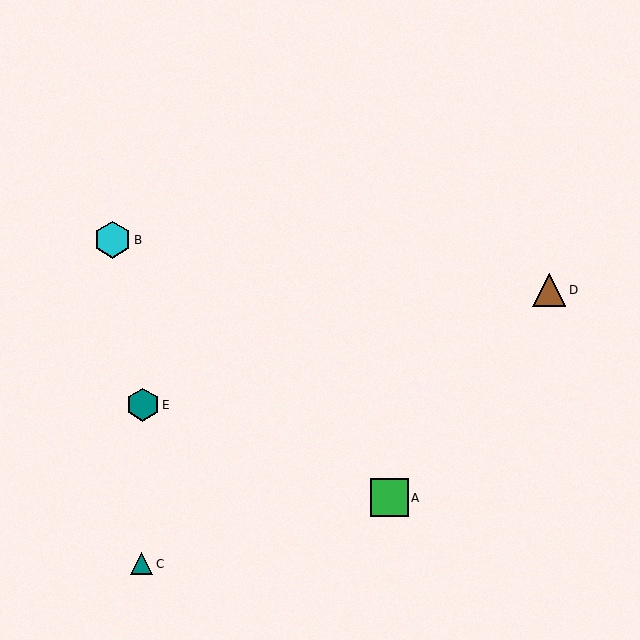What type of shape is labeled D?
Shape D is a brown triangle.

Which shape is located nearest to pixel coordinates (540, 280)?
The brown triangle (labeled D) at (549, 290) is nearest to that location.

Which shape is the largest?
The green square (labeled A) is the largest.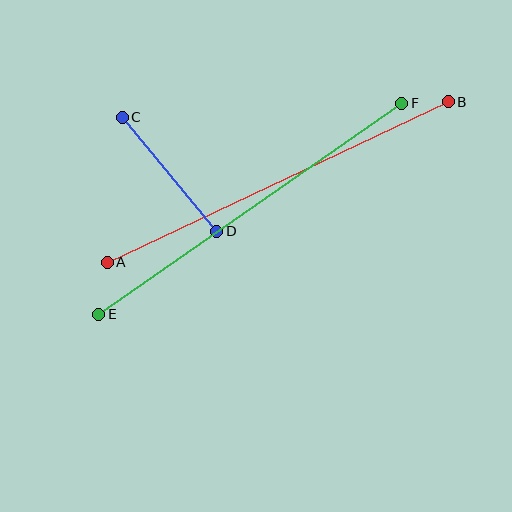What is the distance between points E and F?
The distance is approximately 369 pixels.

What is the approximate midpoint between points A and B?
The midpoint is at approximately (278, 182) pixels.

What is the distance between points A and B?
The distance is approximately 377 pixels.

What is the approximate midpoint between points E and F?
The midpoint is at approximately (250, 209) pixels.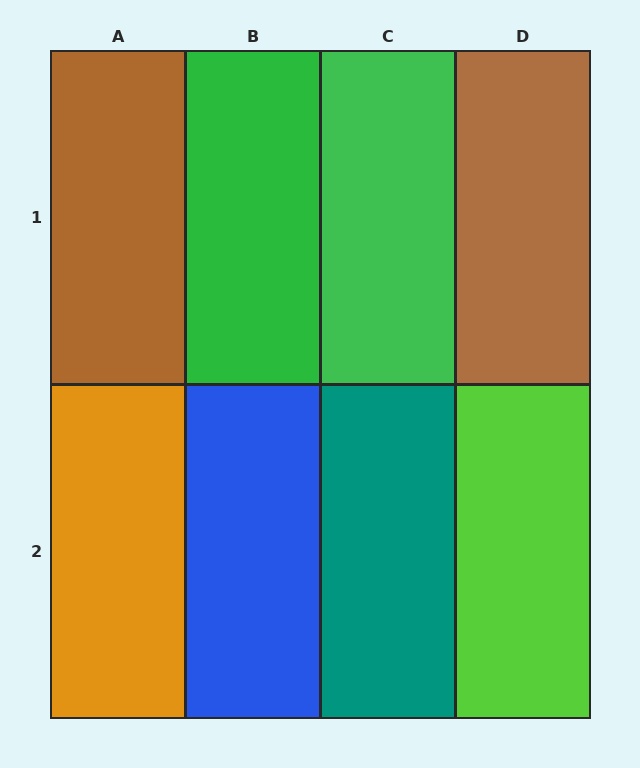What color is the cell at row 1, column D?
Brown.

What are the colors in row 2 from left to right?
Orange, blue, teal, lime.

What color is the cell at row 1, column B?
Green.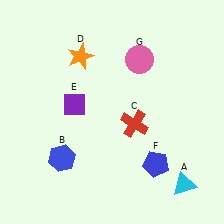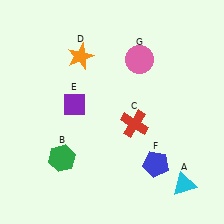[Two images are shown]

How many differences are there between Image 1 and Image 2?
There is 1 difference between the two images.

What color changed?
The hexagon (B) changed from blue in Image 1 to green in Image 2.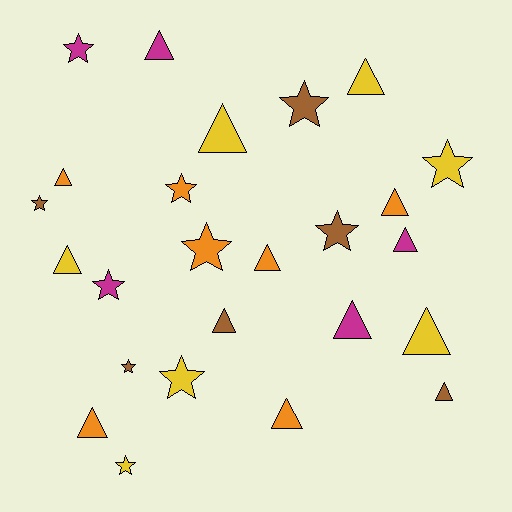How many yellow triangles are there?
There are 4 yellow triangles.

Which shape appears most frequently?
Triangle, with 14 objects.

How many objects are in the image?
There are 25 objects.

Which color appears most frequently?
Yellow, with 7 objects.